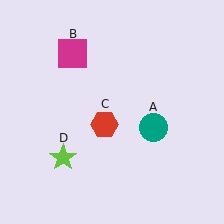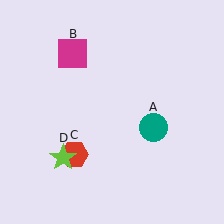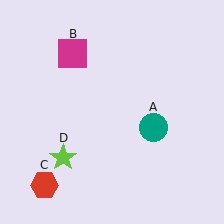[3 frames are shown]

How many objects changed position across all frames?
1 object changed position: red hexagon (object C).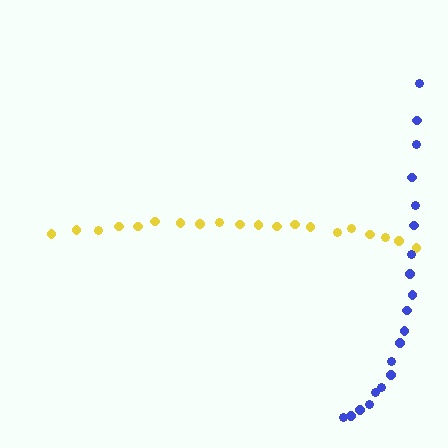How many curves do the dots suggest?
There are 2 distinct paths.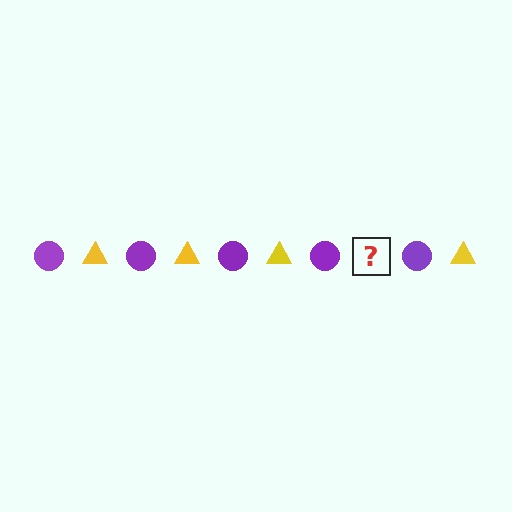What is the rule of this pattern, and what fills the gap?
The rule is that the pattern alternates between purple circle and yellow triangle. The gap should be filled with a yellow triangle.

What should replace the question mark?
The question mark should be replaced with a yellow triangle.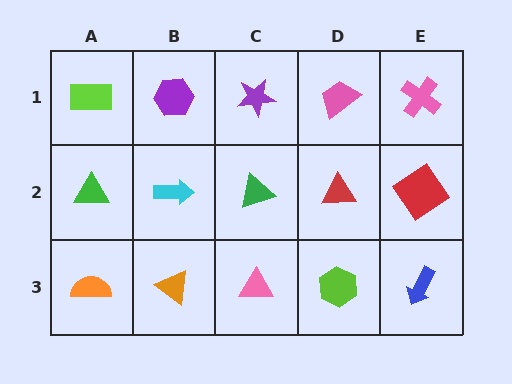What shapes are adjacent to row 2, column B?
A purple hexagon (row 1, column B), an orange triangle (row 3, column B), a green triangle (row 2, column A), a green triangle (row 2, column C).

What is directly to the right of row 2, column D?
A red diamond.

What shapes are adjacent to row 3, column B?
A cyan arrow (row 2, column B), an orange semicircle (row 3, column A), a pink triangle (row 3, column C).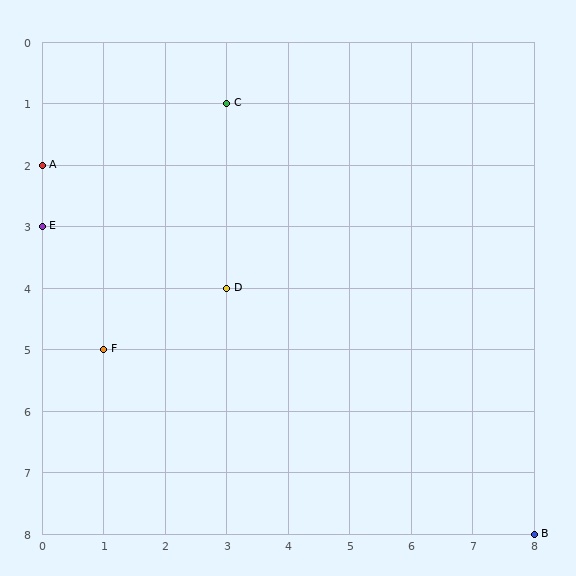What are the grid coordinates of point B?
Point B is at grid coordinates (8, 8).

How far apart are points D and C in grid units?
Points D and C are 3 rows apart.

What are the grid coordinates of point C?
Point C is at grid coordinates (3, 1).